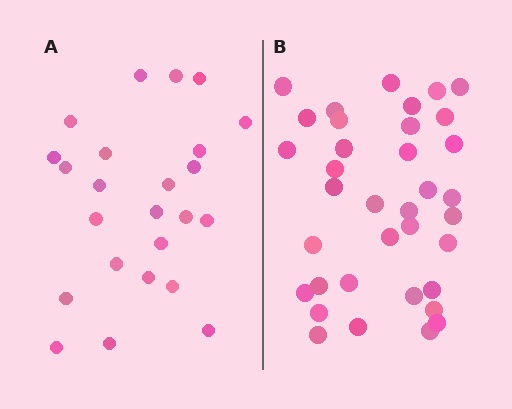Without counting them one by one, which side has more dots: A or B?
Region B (the right region) has more dots.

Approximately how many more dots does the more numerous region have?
Region B has roughly 12 or so more dots than region A.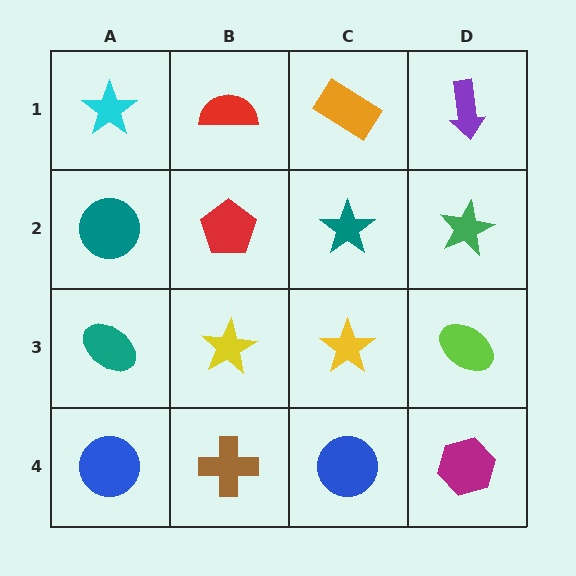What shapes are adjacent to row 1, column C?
A teal star (row 2, column C), a red semicircle (row 1, column B), a purple arrow (row 1, column D).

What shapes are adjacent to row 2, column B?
A red semicircle (row 1, column B), a yellow star (row 3, column B), a teal circle (row 2, column A), a teal star (row 2, column C).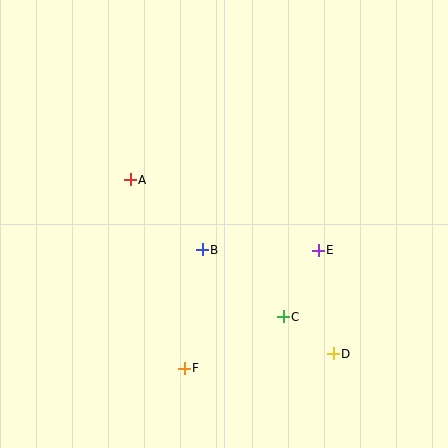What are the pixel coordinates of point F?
Point F is at (184, 368).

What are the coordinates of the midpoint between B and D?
The midpoint between B and D is at (268, 302).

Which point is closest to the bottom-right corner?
Point D is closest to the bottom-right corner.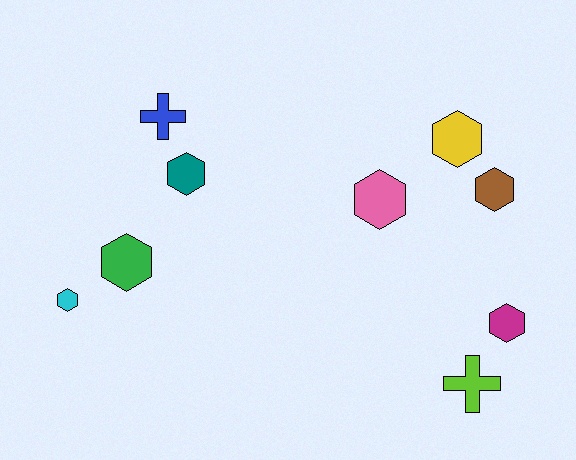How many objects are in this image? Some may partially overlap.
There are 9 objects.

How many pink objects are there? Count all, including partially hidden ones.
There is 1 pink object.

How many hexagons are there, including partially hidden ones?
There are 7 hexagons.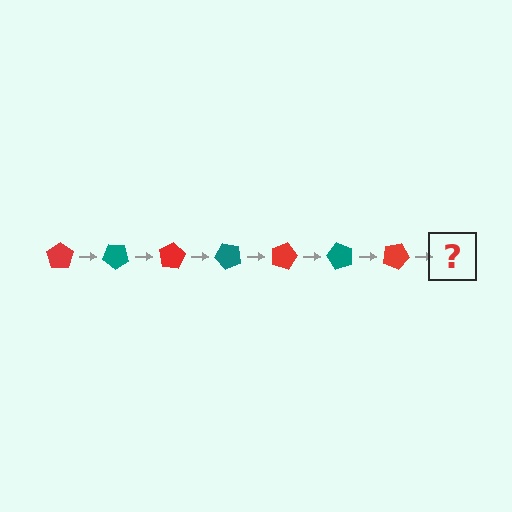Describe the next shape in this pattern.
It should be a teal pentagon, rotated 280 degrees from the start.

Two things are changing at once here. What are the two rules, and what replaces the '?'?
The two rules are that it rotates 40 degrees each step and the color cycles through red and teal. The '?' should be a teal pentagon, rotated 280 degrees from the start.